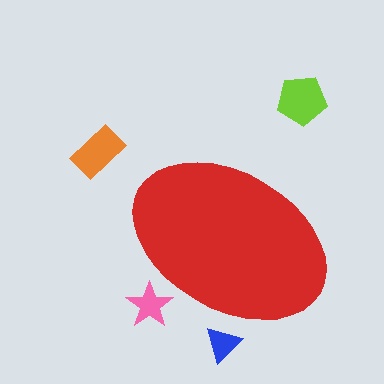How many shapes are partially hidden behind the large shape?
2 shapes are partially hidden.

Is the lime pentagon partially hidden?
No, the lime pentagon is fully visible.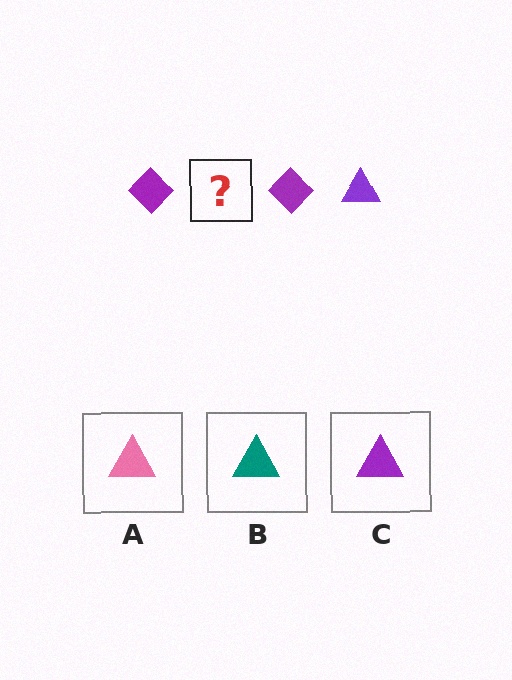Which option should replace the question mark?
Option C.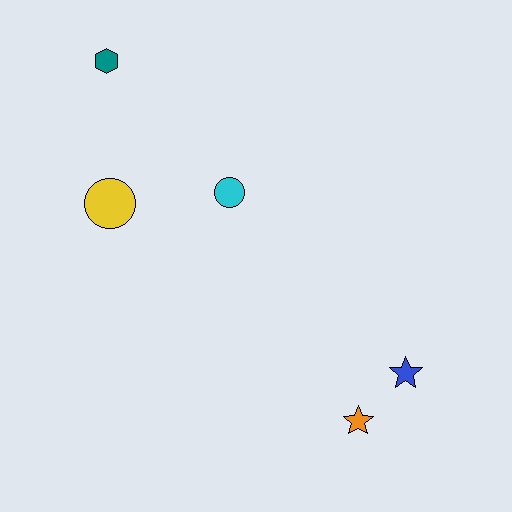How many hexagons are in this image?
There is 1 hexagon.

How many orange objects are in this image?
There is 1 orange object.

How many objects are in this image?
There are 5 objects.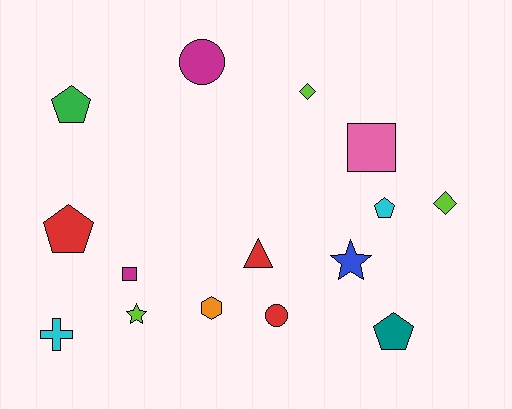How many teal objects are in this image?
There is 1 teal object.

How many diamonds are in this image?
There are 2 diamonds.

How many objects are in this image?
There are 15 objects.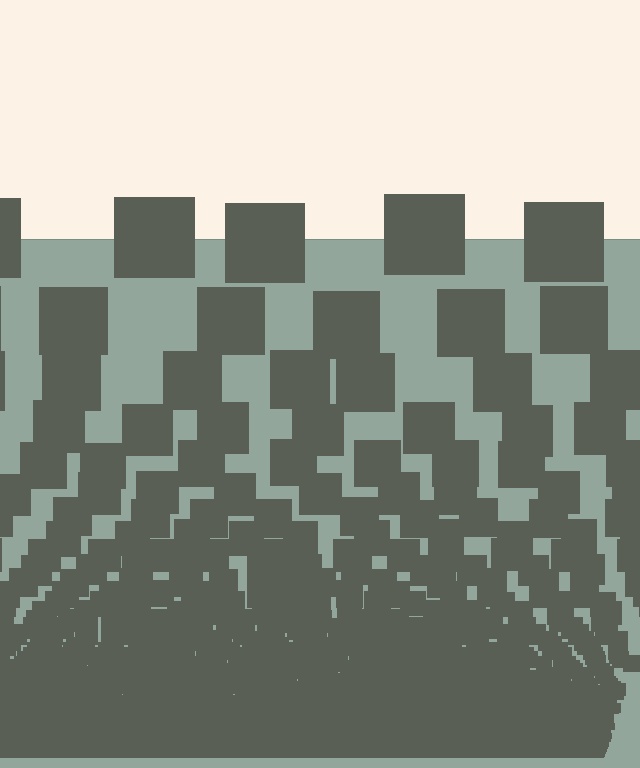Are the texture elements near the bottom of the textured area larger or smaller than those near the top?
Smaller. The gradient is inverted — elements near the bottom are smaller and denser.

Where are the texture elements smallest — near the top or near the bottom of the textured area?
Near the bottom.